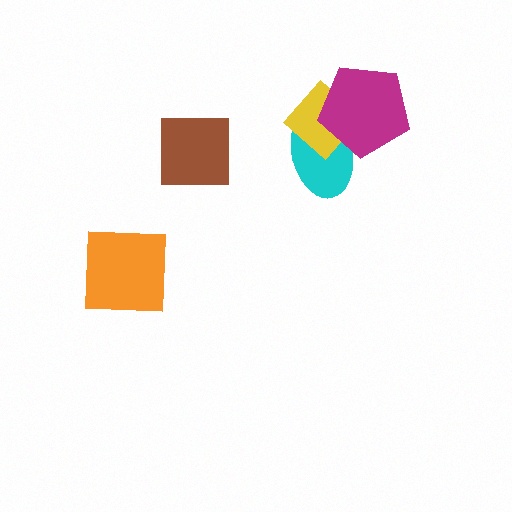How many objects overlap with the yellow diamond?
2 objects overlap with the yellow diamond.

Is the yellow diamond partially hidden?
Yes, it is partially covered by another shape.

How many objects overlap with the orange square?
0 objects overlap with the orange square.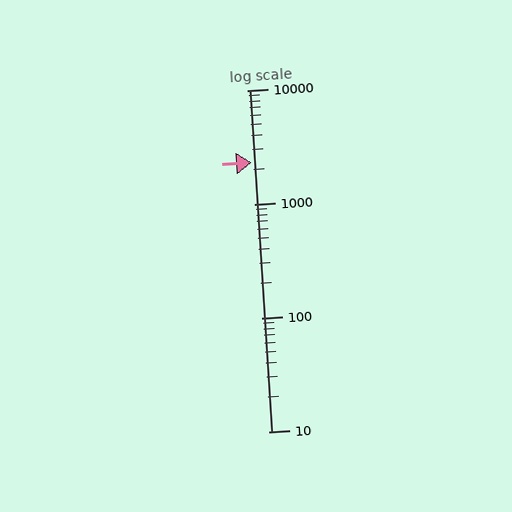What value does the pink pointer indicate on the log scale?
The pointer indicates approximately 2300.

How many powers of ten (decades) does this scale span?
The scale spans 3 decades, from 10 to 10000.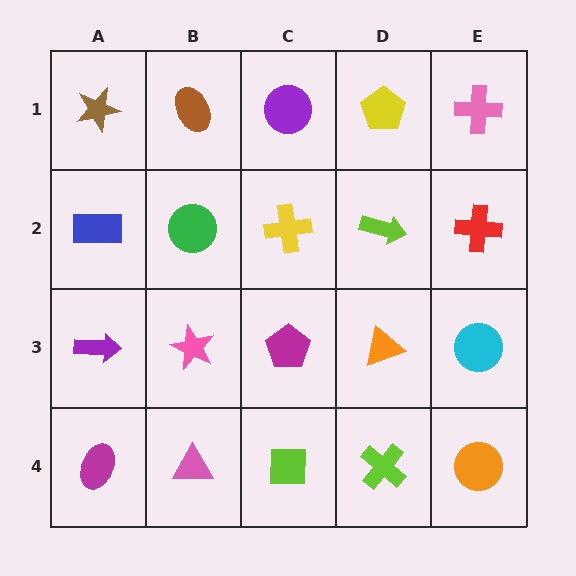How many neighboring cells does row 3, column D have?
4.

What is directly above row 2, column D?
A yellow pentagon.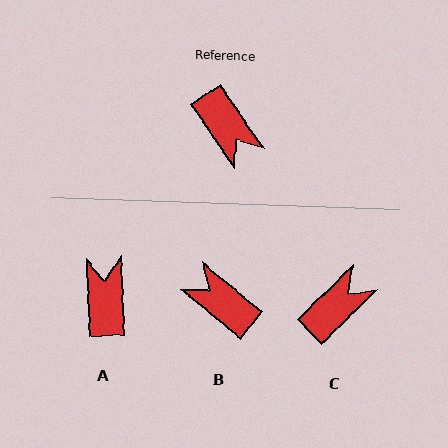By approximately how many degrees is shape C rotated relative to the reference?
Approximately 100 degrees counter-clockwise.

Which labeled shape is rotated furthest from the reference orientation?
B, about 164 degrees away.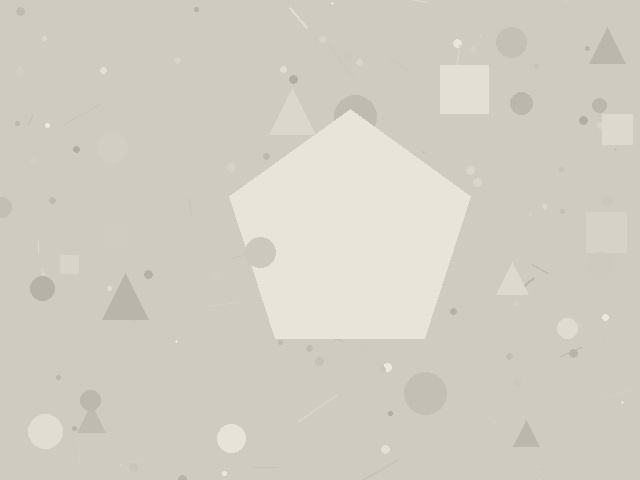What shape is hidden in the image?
A pentagon is hidden in the image.